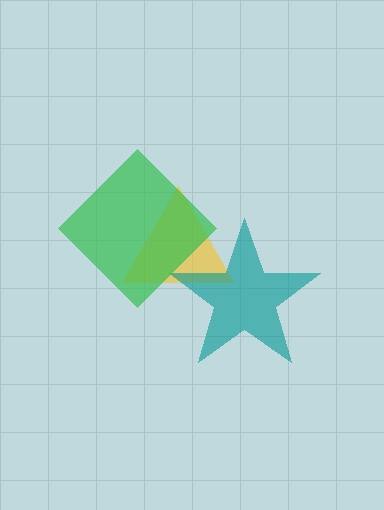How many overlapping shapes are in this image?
There are 3 overlapping shapes in the image.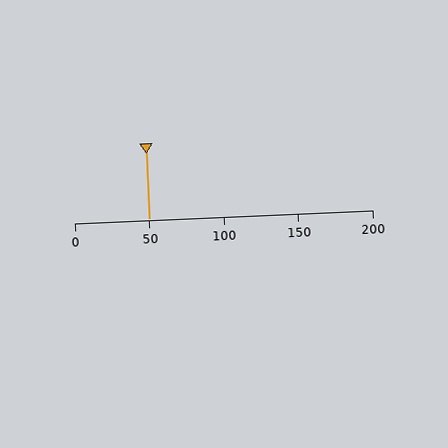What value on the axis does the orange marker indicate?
The marker indicates approximately 50.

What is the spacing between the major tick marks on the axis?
The major ticks are spaced 50 apart.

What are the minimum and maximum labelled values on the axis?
The axis runs from 0 to 200.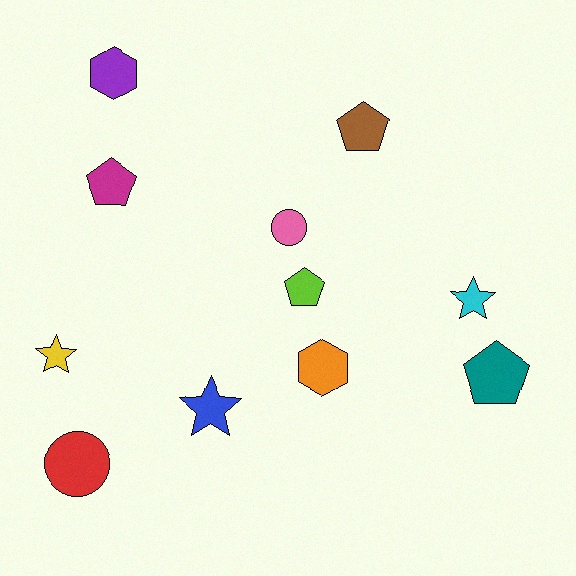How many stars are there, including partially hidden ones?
There are 3 stars.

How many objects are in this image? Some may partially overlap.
There are 11 objects.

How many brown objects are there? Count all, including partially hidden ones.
There is 1 brown object.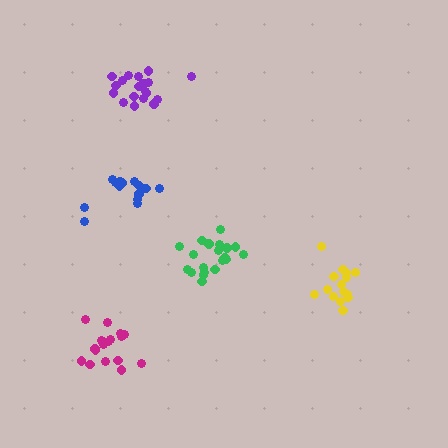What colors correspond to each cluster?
The clusters are colored: magenta, purple, green, yellow, blue.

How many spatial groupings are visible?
There are 5 spatial groupings.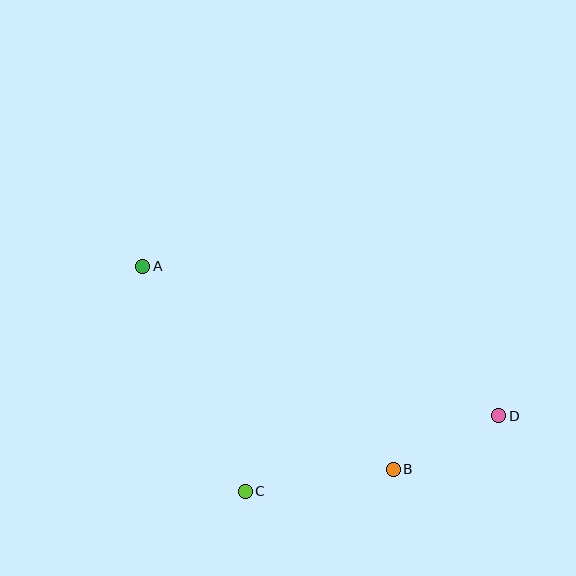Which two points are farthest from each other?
Points A and D are farthest from each other.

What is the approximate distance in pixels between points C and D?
The distance between C and D is approximately 264 pixels.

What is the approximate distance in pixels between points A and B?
The distance between A and B is approximately 323 pixels.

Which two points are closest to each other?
Points B and D are closest to each other.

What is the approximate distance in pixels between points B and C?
The distance between B and C is approximately 150 pixels.